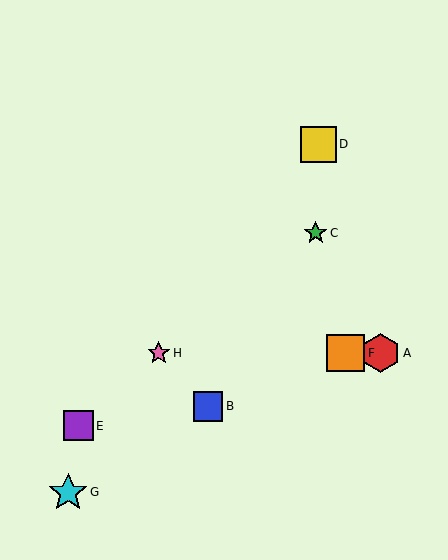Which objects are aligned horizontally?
Objects A, F, H are aligned horizontally.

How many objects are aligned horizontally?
3 objects (A, F, H) are aligned horizontally.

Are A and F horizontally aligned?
Yes, both are at y≈353.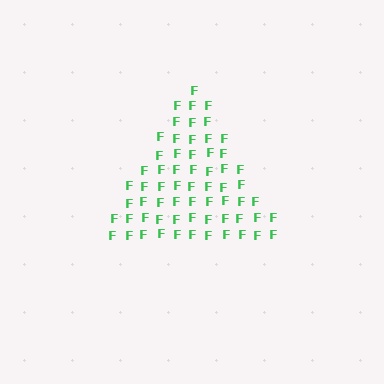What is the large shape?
The large shape is a triangle.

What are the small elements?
The small elements are letter F's.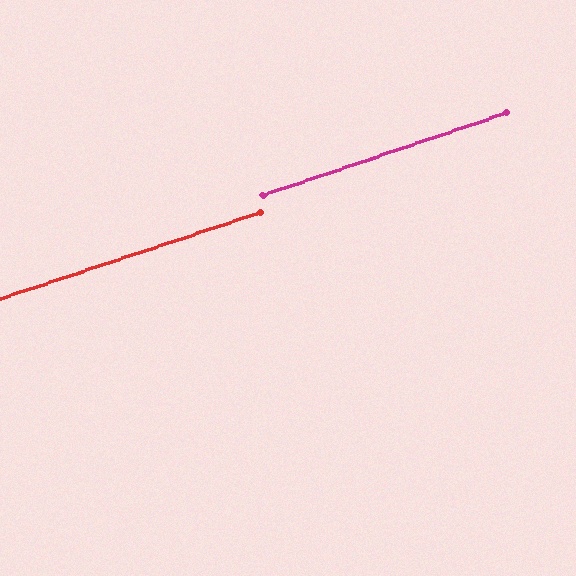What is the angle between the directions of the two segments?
Approximately 0 degrees.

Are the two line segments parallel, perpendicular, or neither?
Parallel — their directions differ by only 0.4°.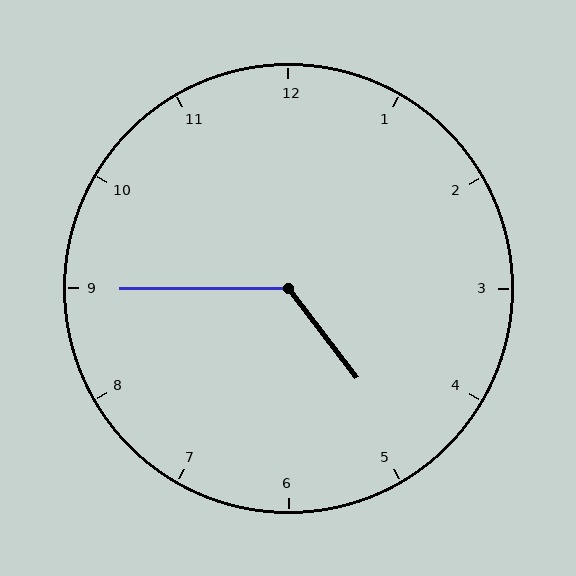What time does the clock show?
4:45.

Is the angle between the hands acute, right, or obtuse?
It is obtuse.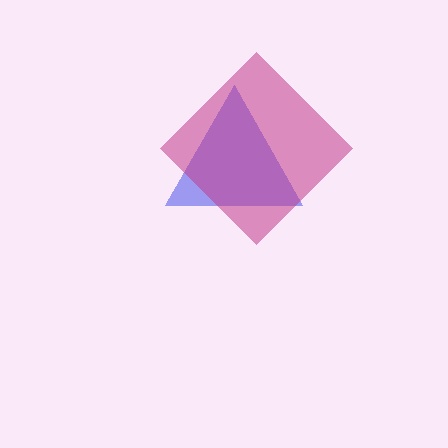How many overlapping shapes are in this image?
There are 2 overlapping shapes in the image.